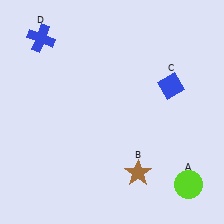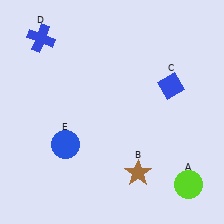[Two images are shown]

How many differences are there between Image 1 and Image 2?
There is 1 difference between the two images.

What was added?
A blue circle (E) was added in Image 2.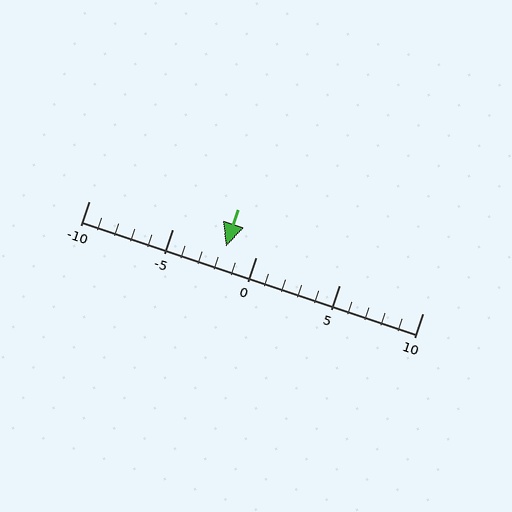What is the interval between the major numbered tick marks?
The major tick marks are spaced 5 units apart.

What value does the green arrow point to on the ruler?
The green arrow points to approximately -2.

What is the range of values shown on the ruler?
The ruler shows values from -10 to 10.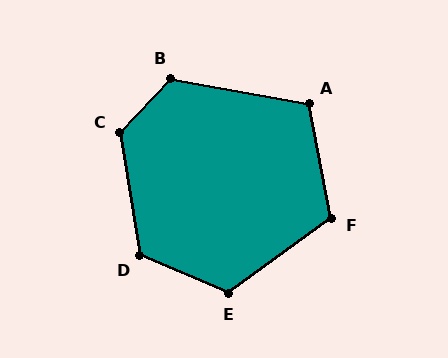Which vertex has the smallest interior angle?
A, at approximately 111 degrees.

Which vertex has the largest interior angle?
C, at approximately 128 degrees.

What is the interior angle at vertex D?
Approximately 122 degrees (obtuse).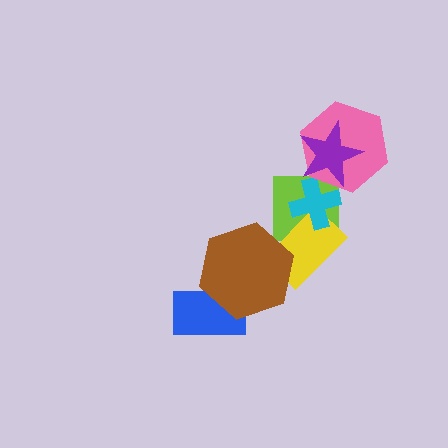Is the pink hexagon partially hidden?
Yes, it is partially covered by another shape.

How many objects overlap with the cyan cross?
4 objects overlap with the cyan cross.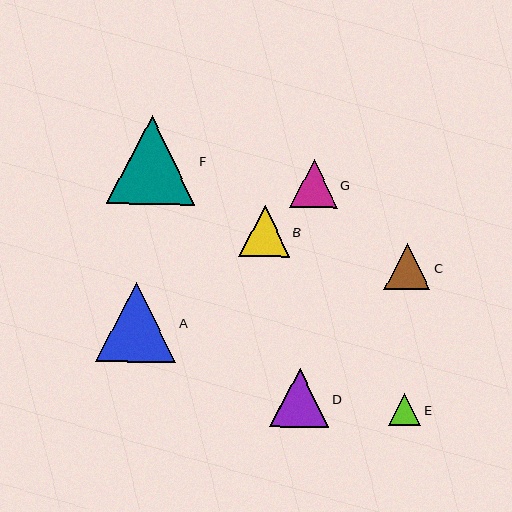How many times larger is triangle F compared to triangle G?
Triangle F is approximately 1.9 times the size of triangle G.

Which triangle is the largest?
Triangle F is the largest with a size of approximately 89 pixels.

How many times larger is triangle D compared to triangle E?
Triangle D is approximately 1.8 times the size of triangle E.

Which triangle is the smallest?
Triangle E is the smallest with a size of approximately 32 pixels.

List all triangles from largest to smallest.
From largest to smallest: F, A, D, B, G, C, E.